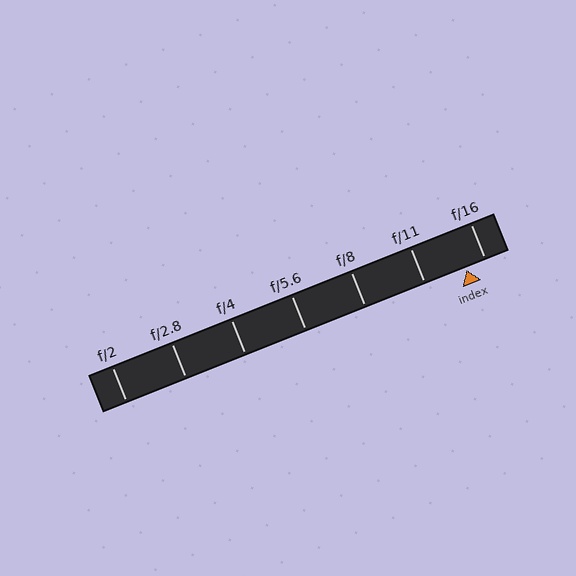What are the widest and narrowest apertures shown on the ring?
The widest aperture shown is f/2 and the narrowest is f/16.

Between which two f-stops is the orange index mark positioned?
The index mark is between f/11 and f/16.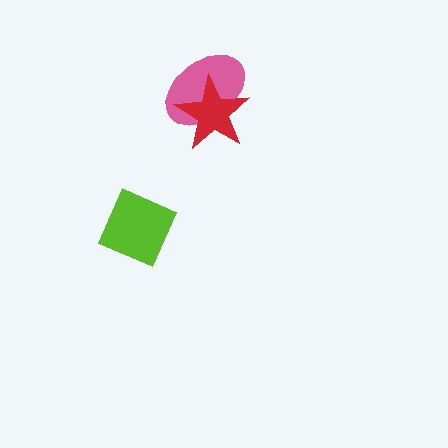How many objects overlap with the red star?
1 object overlaps with the red star.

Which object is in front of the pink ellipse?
The red star is in front of the pink ellipse.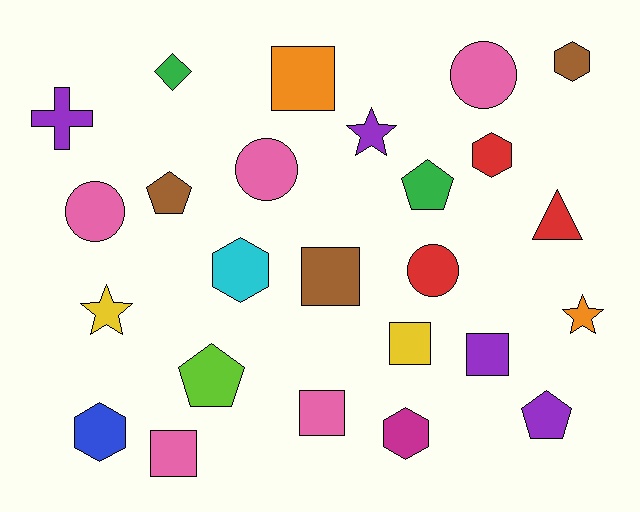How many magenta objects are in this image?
There is 1 magenta object.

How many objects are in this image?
There are 25 objects.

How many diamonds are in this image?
There is 1 diamond.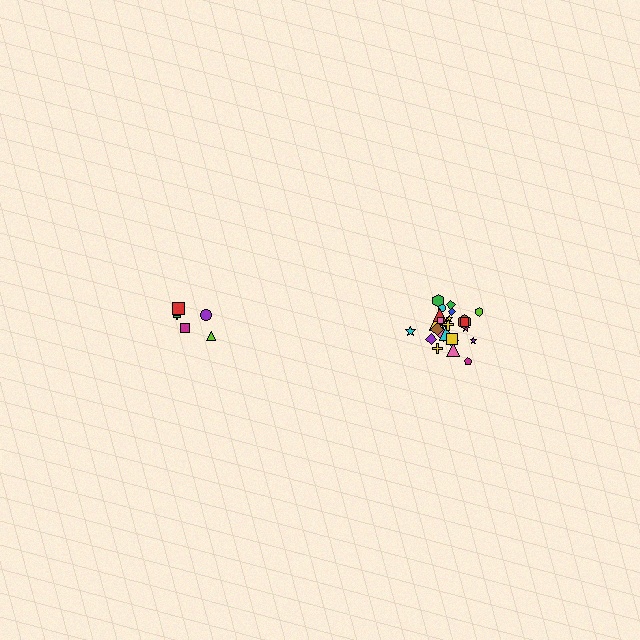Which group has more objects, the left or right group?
The right group.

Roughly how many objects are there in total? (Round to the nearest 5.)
Roughly 30 objects in total.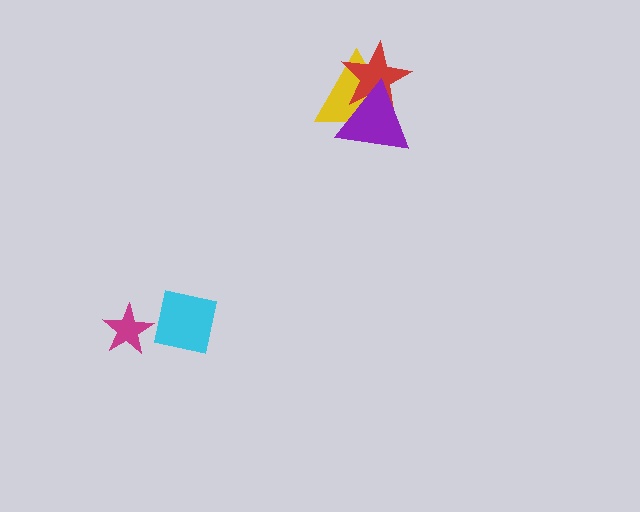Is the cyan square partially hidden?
No, no other shape covers it.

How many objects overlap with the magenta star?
1 object overlaps with the magenta star.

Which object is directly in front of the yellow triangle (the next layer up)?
The red star is directly in front of the yellow triangle.